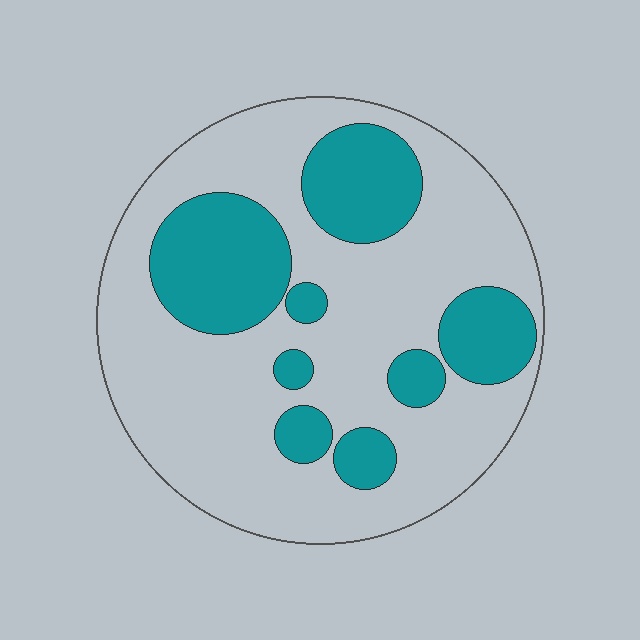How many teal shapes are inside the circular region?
8.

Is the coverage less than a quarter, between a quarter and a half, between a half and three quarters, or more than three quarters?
Between a quarter and a half.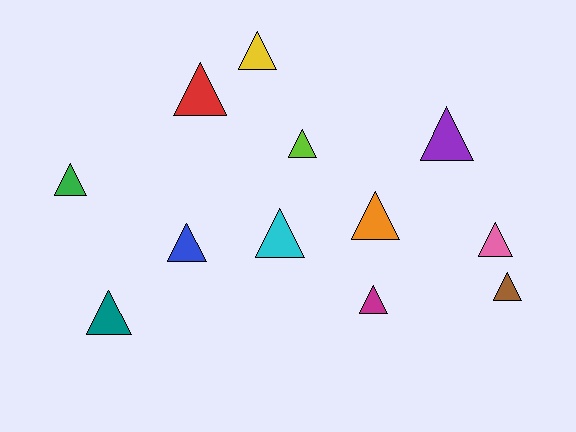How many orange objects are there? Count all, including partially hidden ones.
There is 1 orange object.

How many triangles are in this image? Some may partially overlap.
There are 12 triangles.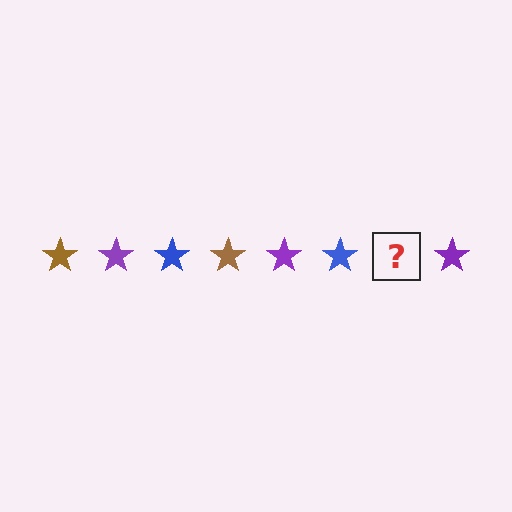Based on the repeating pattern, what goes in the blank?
The blank should be a brown star.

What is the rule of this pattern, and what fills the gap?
The rule is that the pattern cycles through brown, purple, blue stars. The gap should be filled with a brown star.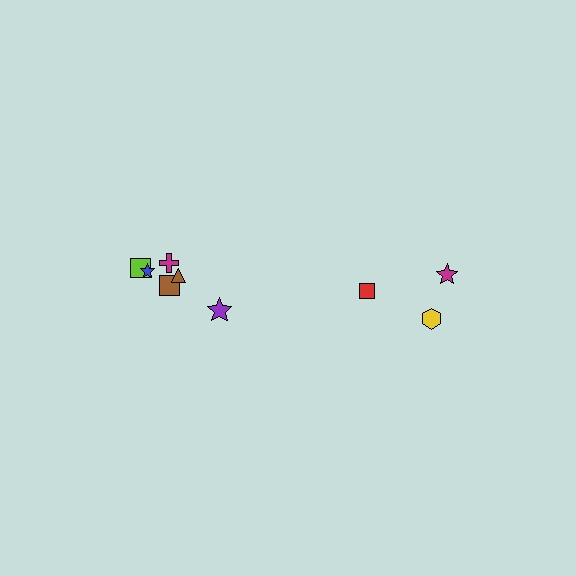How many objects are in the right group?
There are 3 objects.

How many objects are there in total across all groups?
There are 9 objects.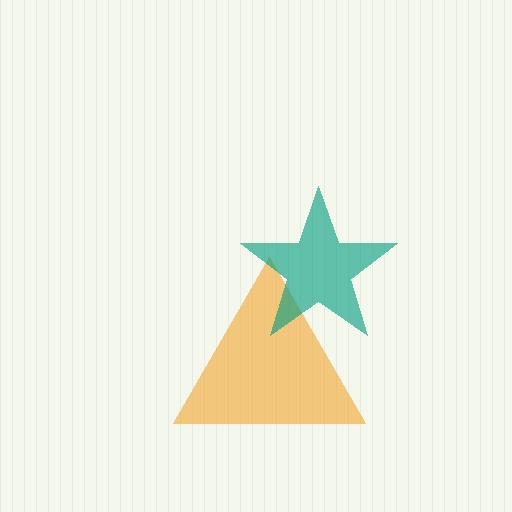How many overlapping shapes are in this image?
There are 2 overlapping shapes in the image.